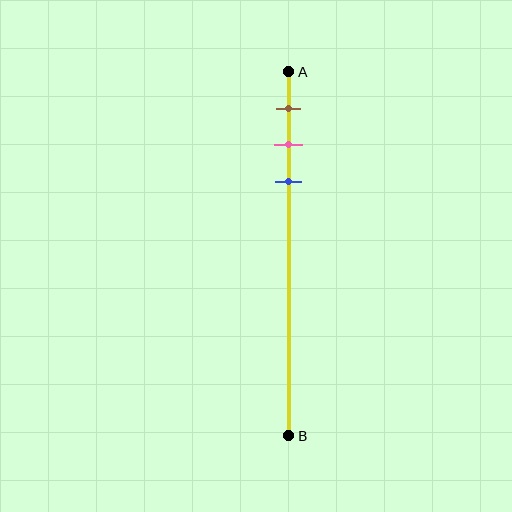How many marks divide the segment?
There are 3 marks dividing the segment.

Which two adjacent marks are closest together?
The pink and blue marks are the closest adjacent pair.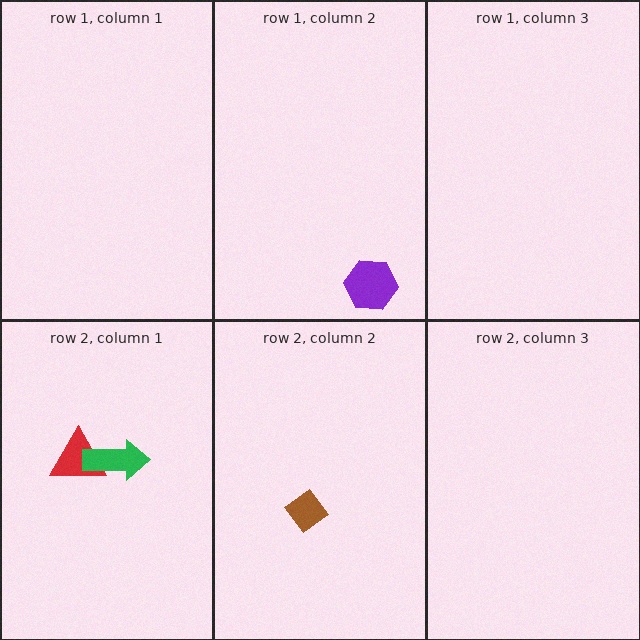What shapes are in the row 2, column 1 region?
The red triangle, the green arrow.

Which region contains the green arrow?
The row 2, column 1 region.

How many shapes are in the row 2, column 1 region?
2.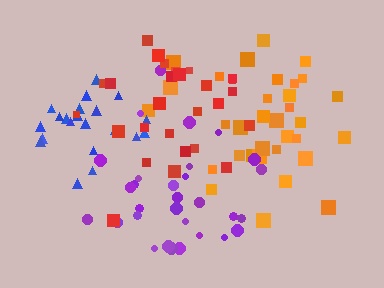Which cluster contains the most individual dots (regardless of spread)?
Orange (33).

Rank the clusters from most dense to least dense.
purple, blue, red, orange.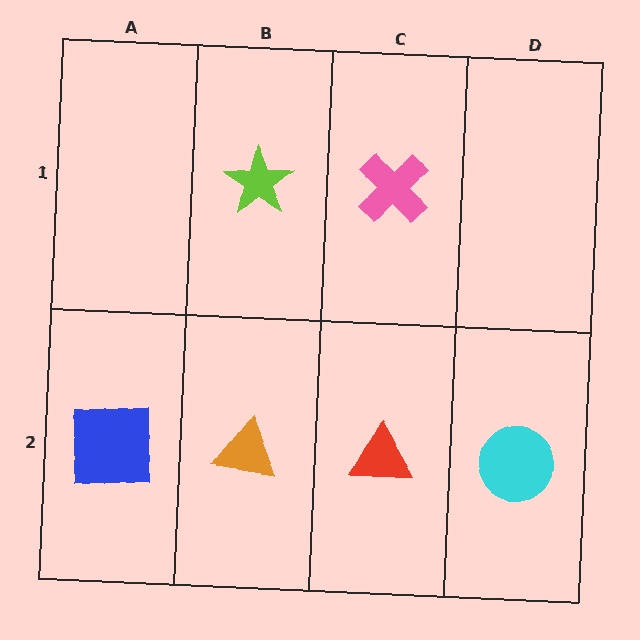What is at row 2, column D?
A cyan circle.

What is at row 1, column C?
A pink cross.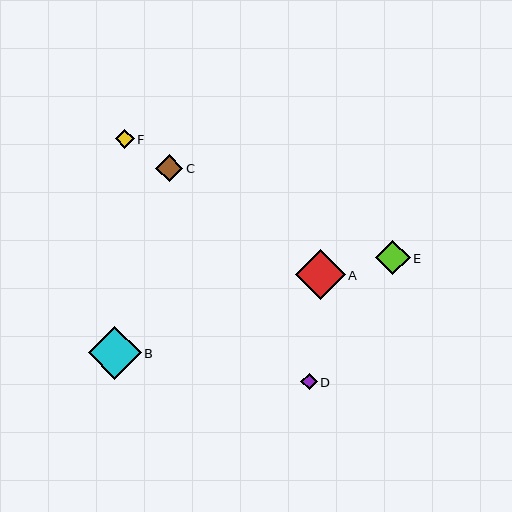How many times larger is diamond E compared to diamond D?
Diamond E is approximately 2.1 times the size of diamond D.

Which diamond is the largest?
Diamond B is the largest with a size of approximately 53 pixels.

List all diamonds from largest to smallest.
From largest to smallest: B, A, E, C, F, D.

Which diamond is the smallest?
Diamond D is the smallest with a size of approximately 16 pixels.